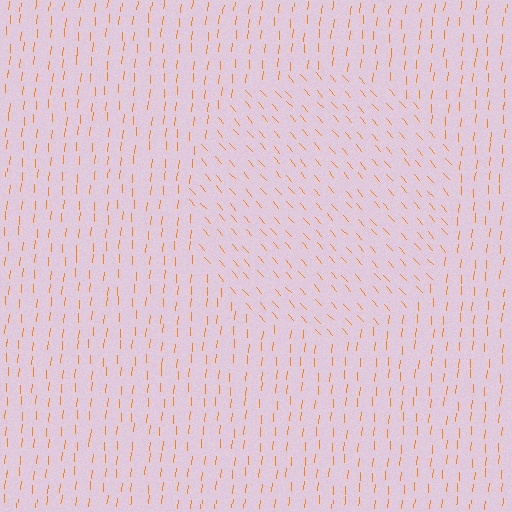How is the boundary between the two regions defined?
The boundary is defined purely by a change in line orientation (approximately 45 degrees difference). All lines are the same color and thickness.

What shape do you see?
I see a circle.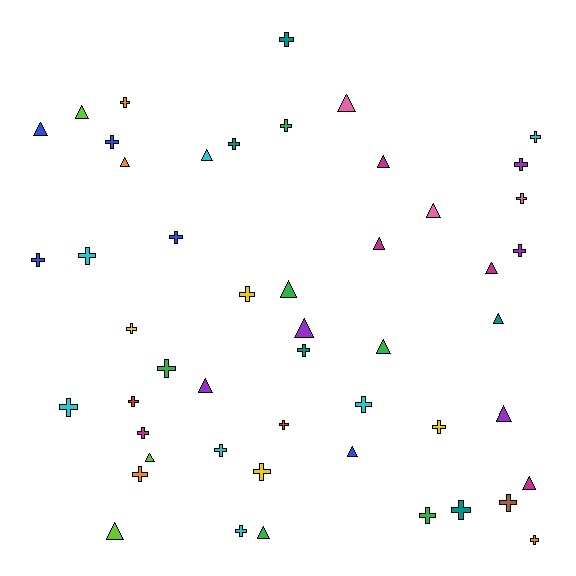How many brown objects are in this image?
There is 1 brown object.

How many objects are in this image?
There are 50 objects.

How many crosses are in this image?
There are 30 crosses.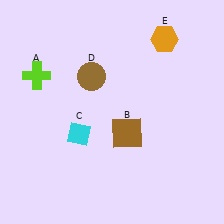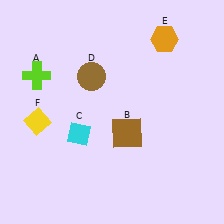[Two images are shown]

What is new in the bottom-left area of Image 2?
A yellow diamond (F) was added in the bottom-left area of Image 2.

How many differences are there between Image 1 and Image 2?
There is 1 difference between the two images.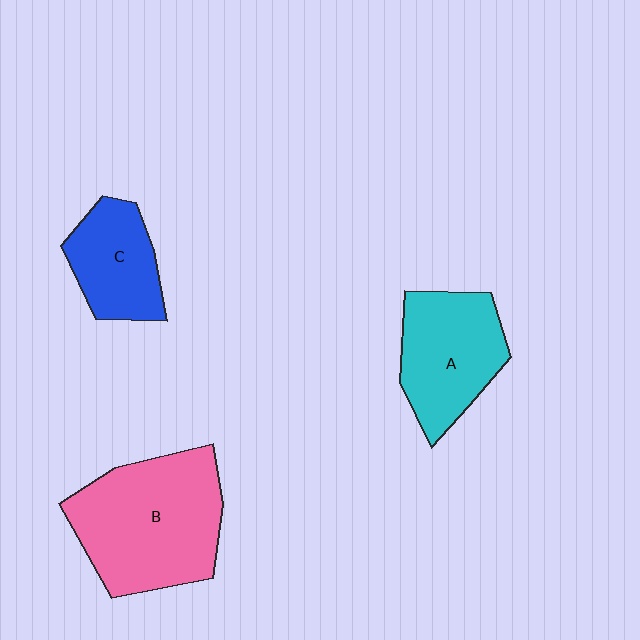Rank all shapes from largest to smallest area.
From largest to smallest: B (pink), A (cyan), C (blue).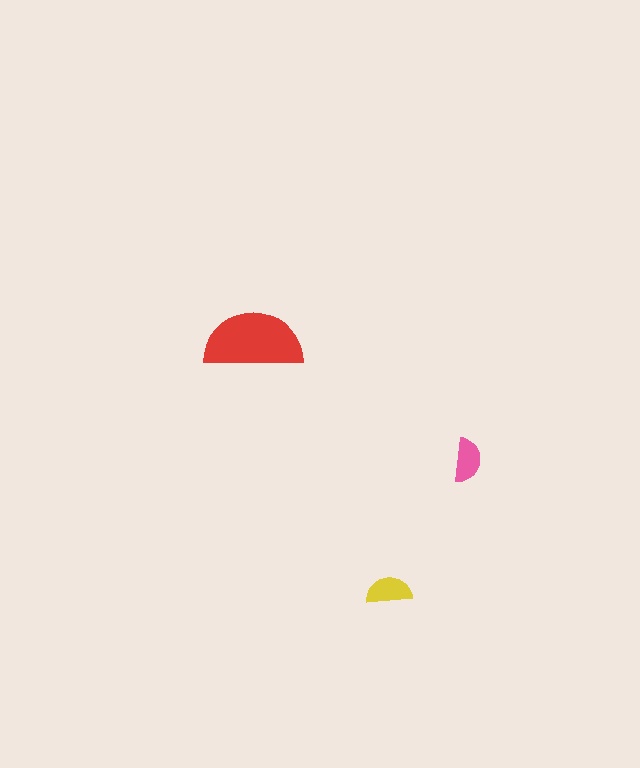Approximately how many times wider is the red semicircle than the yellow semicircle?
About 2 times wider.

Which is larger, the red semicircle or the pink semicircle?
The red one.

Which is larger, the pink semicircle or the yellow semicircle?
The yellow one.